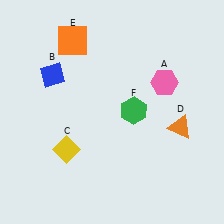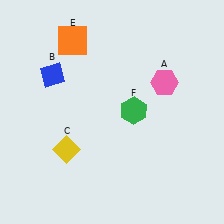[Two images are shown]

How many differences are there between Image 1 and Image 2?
There is 1 difference between the two images.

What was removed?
The orange triangle (D) was removed in Image 2.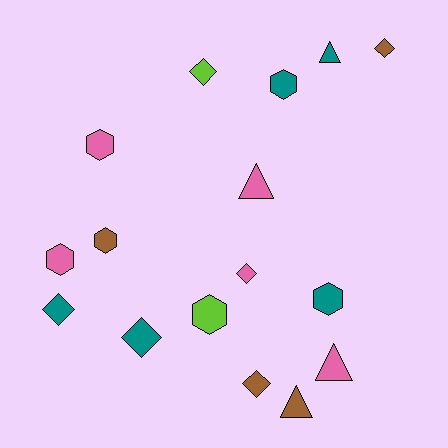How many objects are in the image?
There are 16 objects.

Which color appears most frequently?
Pink, with 5 objects.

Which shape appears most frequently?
Diamond, with 6 objects.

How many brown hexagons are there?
There is 1 brown hexagon.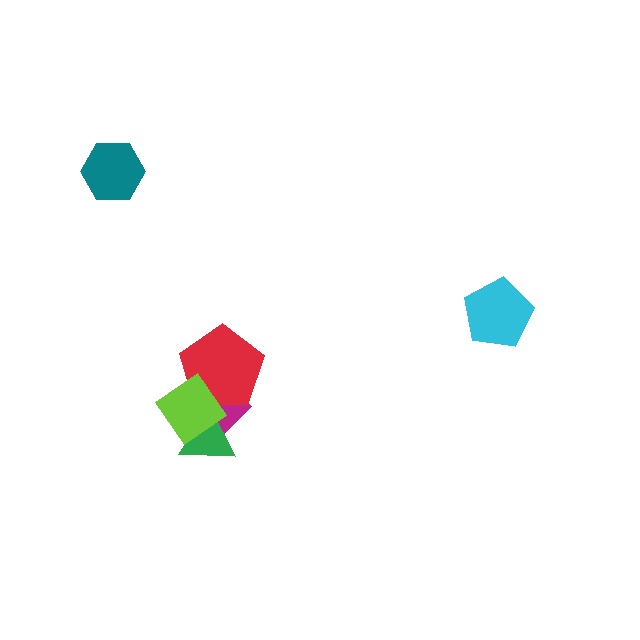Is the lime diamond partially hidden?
No, no other shape covers it.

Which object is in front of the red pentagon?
The lime diamond is in front of the red pentagon.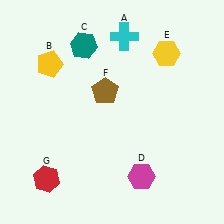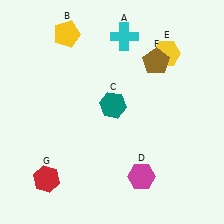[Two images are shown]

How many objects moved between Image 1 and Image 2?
3 objects moved between the two images.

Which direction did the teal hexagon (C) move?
The teal hexagon (C) moved down.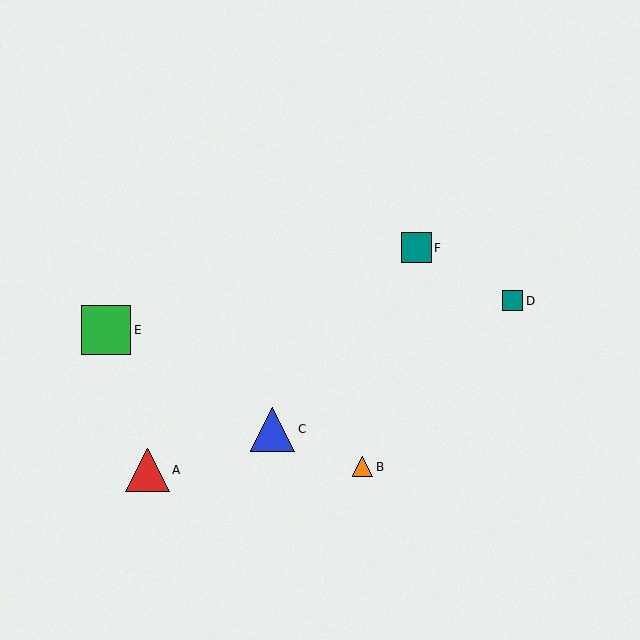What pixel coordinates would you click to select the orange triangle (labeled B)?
Click at (363, 467) to select the orange triangle B.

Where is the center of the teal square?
The center of the teal square is at (512, 301).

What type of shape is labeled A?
Shape A is a red triangle.